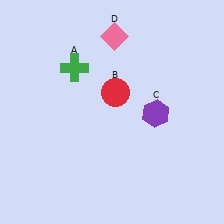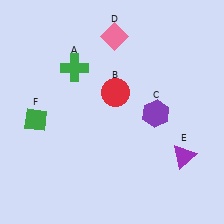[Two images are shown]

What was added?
A purple triangle (E), a green diamond (F) were added in Image 2.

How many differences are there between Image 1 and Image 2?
There are 2 differences between the two images.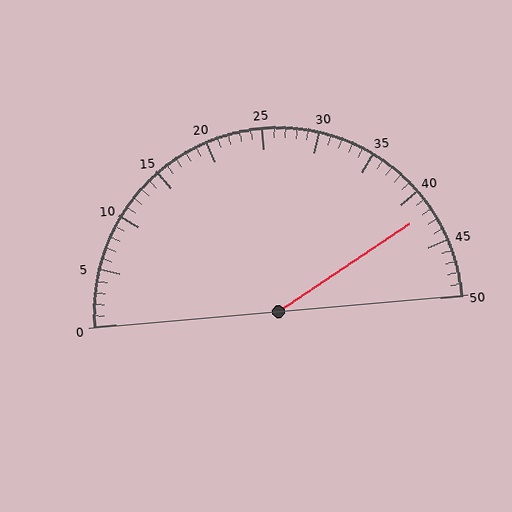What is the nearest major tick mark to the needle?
The nearest major tick mark is 40.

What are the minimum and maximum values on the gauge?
The gauge ranges from 0 to 50.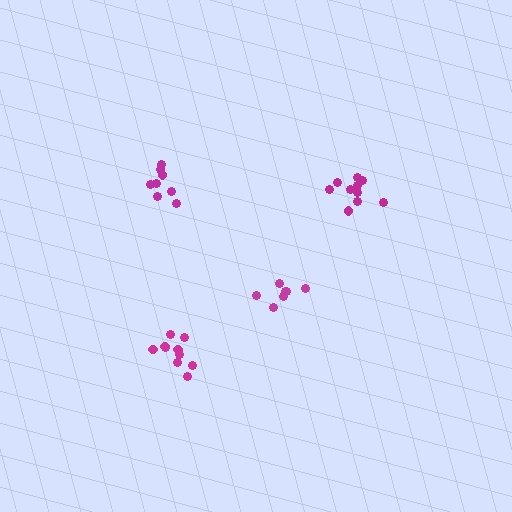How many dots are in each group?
Group 1: 8 dots, Group 2: 10 dots, Group 3: 10 dots, Group 4: 7 dots (35 total).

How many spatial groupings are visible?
There are 4 spatial groupings.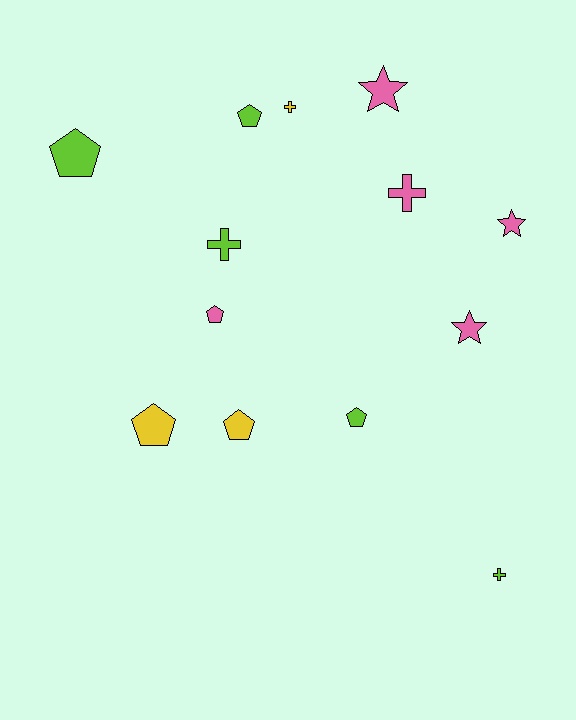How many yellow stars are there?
There are no yellow stars.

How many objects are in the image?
There are 13 objects.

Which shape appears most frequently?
Pentagon, with 6 objects.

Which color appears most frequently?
Lime, with 5 objects.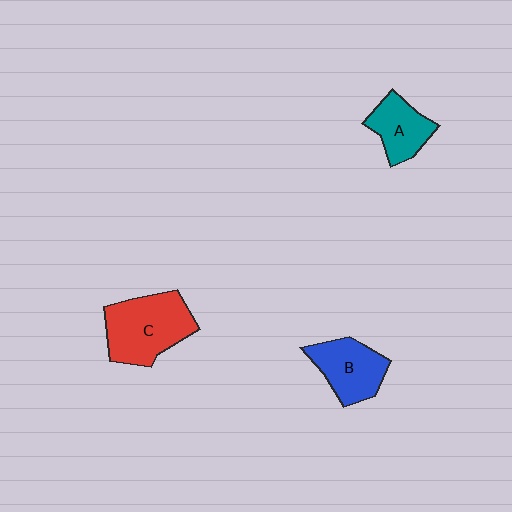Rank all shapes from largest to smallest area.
From largest to smallest: C (red), B (blue), A (teal).